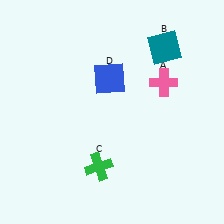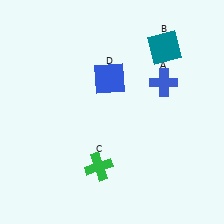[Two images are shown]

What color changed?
The cross (A) changed from pink in Image 1 to blue in Image 2.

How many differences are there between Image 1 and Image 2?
There is 1 difference between the two images.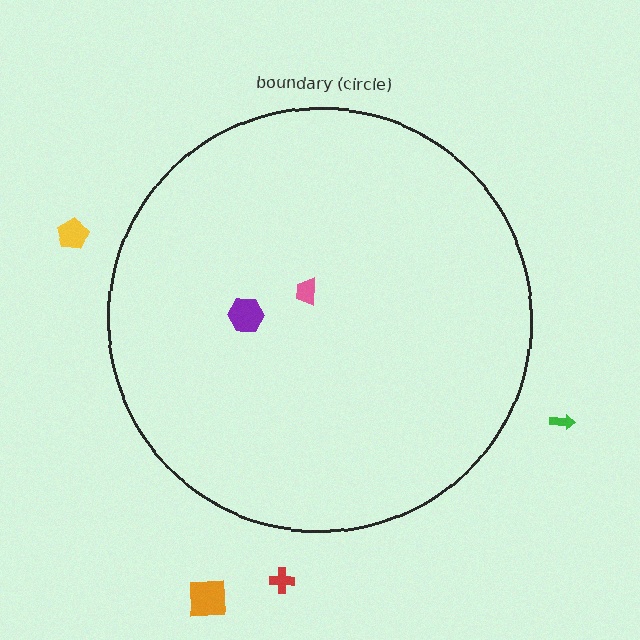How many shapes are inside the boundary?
2 inside, 4 outside.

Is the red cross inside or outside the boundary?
Outside.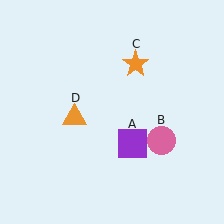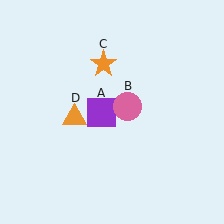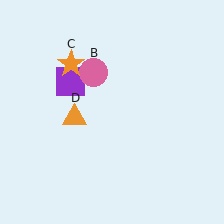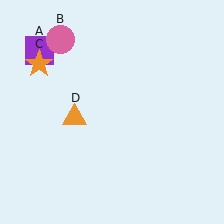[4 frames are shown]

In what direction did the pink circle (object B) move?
The pink circle (object B) moved up and to the left.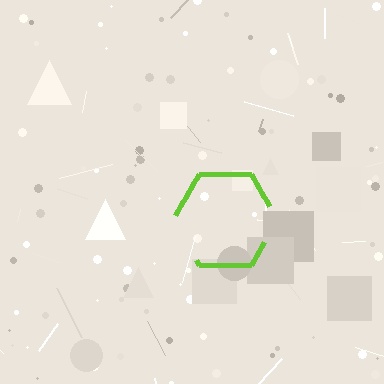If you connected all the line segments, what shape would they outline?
They would outline a hexagon.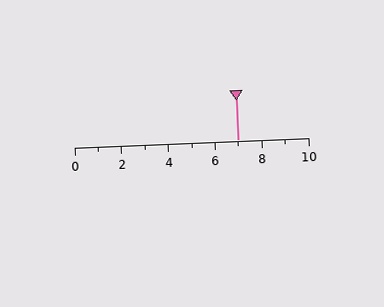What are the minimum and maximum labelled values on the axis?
The axis runs from 0 to 10.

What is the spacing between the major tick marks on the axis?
The major ticks are spaced 2 apart.